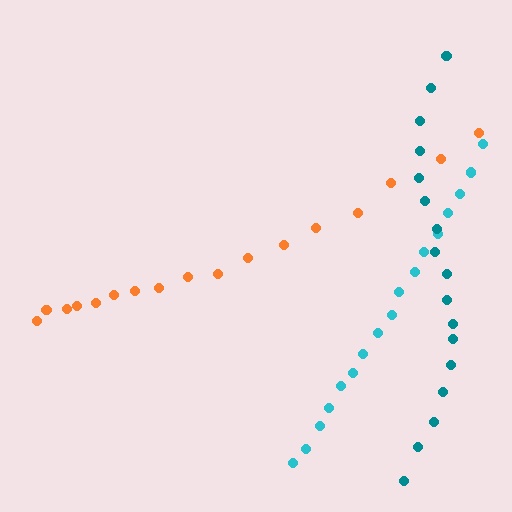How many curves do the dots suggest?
There are 3 distinct paths.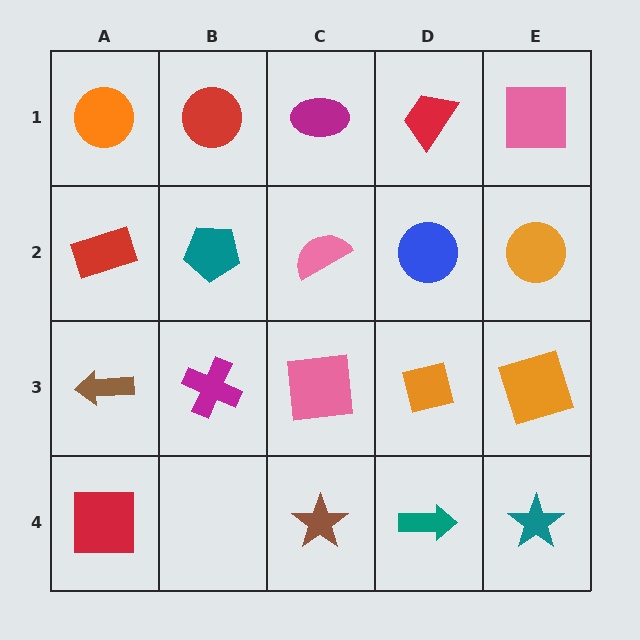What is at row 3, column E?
An orange square.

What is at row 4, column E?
A teal star.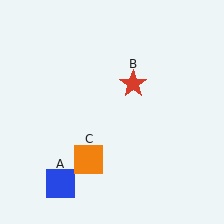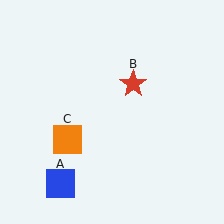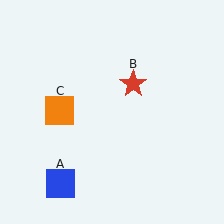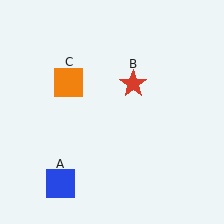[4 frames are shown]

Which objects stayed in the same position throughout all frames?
Blue square (object A) and red star (object B) remained stationary.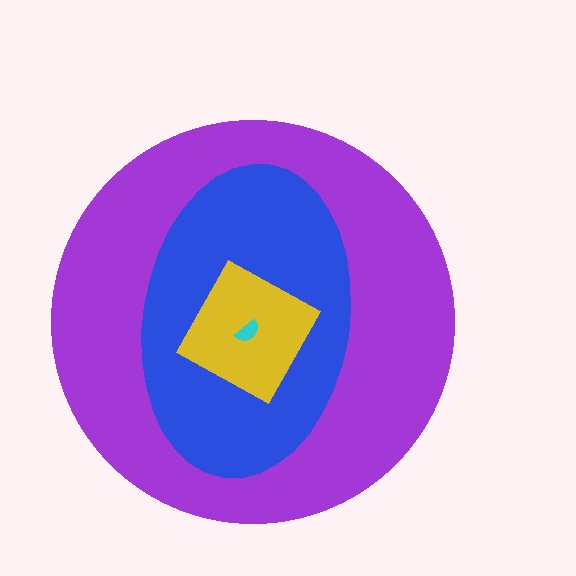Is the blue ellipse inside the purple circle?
Yes.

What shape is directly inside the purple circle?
The blue ellipse.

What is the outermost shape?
The purple circle.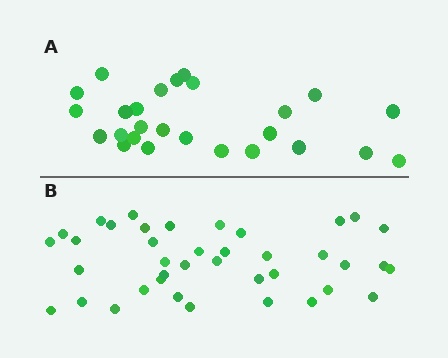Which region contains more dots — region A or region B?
Region B (the bottom region) has more dots.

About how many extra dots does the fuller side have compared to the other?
Region B has approximately 15 more dots than region A.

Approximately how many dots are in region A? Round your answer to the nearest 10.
About 30 dots. (The exact count is 26, which rounds to 30.)